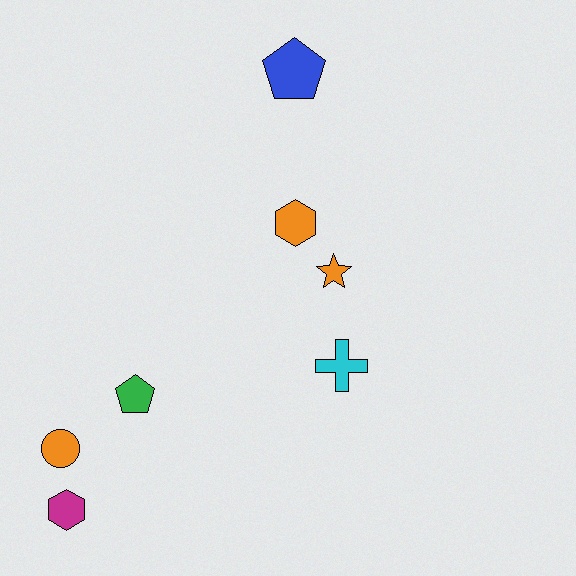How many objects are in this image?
There are 7 objects.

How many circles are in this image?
There is 1 circle.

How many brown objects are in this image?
There are no brown objects.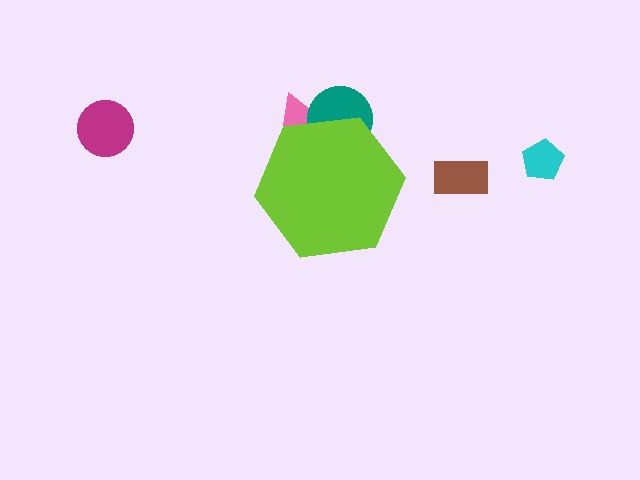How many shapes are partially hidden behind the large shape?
2 shapes are partially hidden.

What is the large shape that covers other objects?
A lime hexagon.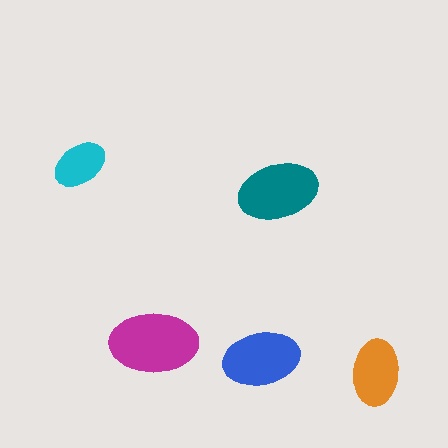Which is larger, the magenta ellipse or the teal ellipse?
The magenta one.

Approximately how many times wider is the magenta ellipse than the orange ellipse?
About 1.5 times wider.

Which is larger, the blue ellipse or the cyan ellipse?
The blue one.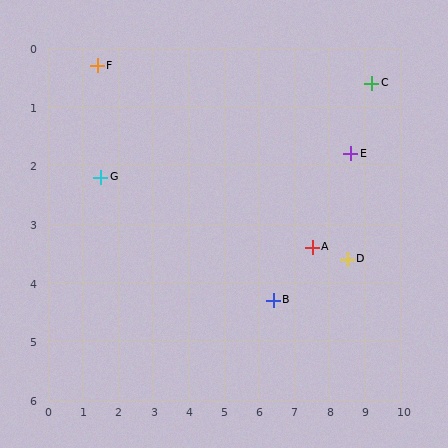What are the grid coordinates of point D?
Point D is at approximately (8.5, 3.6).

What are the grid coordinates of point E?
Point E is at approximately (8.6, 1.8).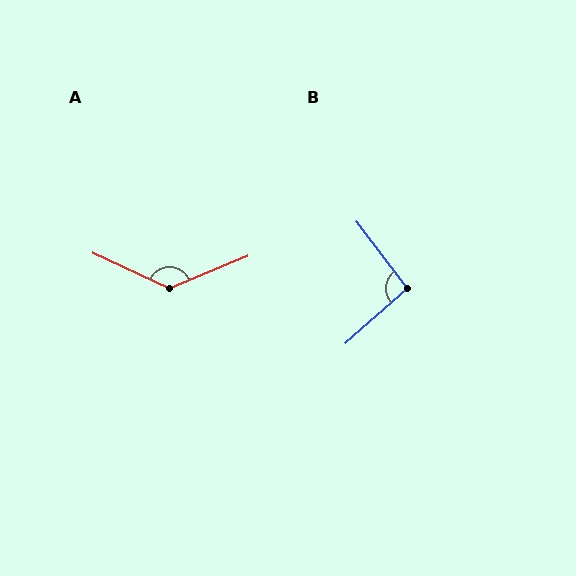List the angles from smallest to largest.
B (94°), A (133°).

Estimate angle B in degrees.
Approximately 94 degrees.